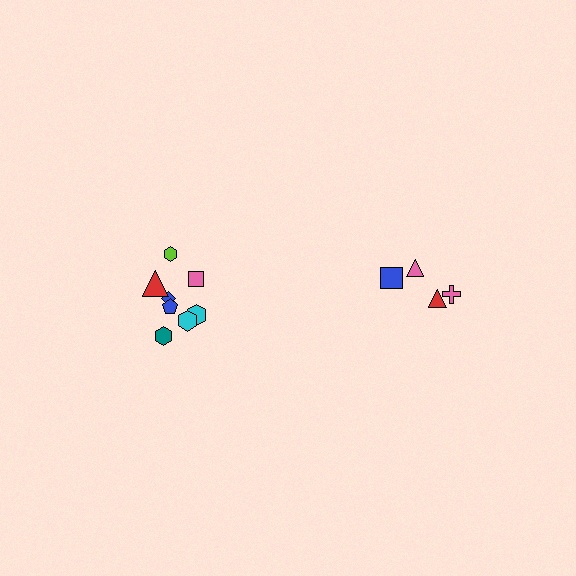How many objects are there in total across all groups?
There are 12 objects.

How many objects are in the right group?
There are 4 objects.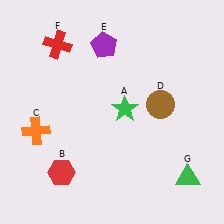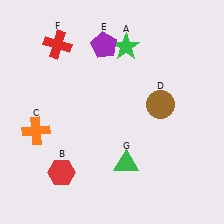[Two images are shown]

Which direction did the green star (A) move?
The green star (A) moved up.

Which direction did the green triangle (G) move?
The green triangle (G) moved left.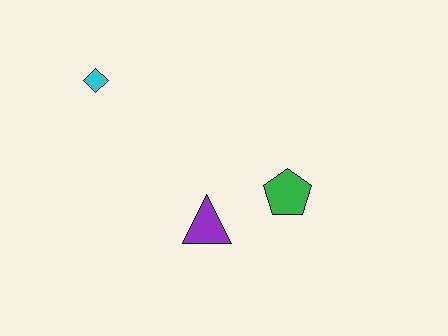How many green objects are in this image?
There is 1 green object.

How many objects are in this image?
There are 3 objects.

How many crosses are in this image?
There are no crosses.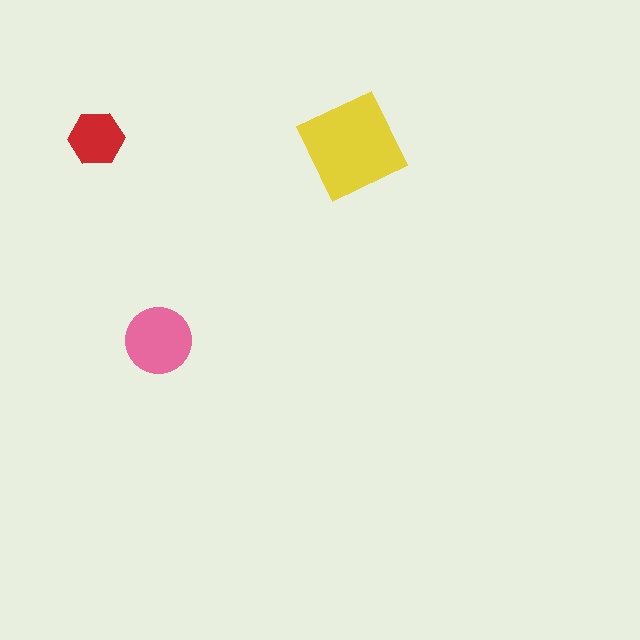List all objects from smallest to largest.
The red hexagon, the pink circle, the yellow diamond.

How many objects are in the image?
There are 3 objects in the image.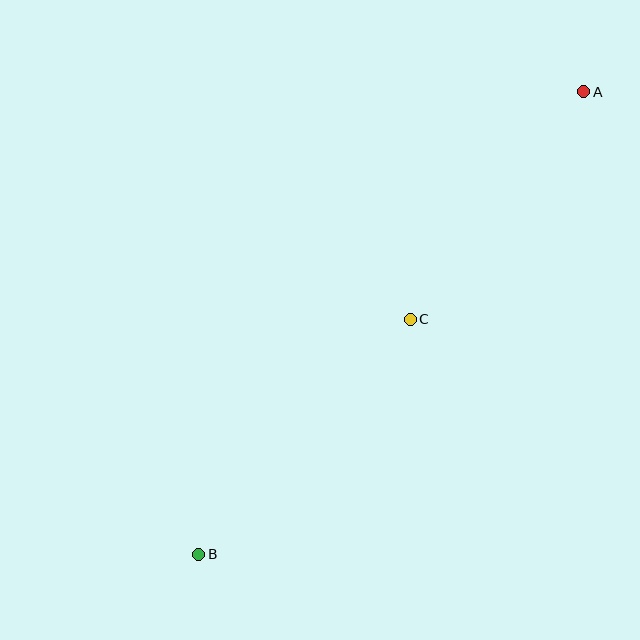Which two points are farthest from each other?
Points A and B are farthest from each other.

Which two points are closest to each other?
Points A and C are closest to each other.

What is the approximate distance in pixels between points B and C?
The distance between B and C is approximately 316 pixels.